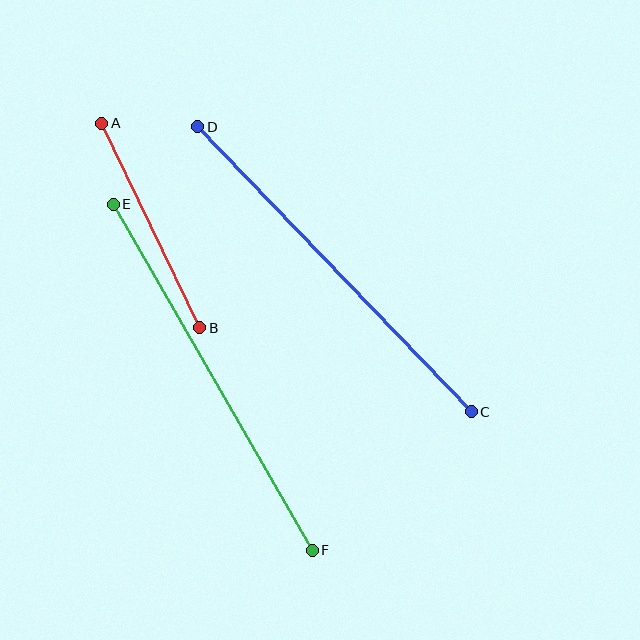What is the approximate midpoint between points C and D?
The midpoint is at approximately (335, 269) pixels.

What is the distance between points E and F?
The distance is approximately 399 pixels.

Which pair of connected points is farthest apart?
Points E and F are farthest apart.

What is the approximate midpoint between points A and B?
The midpoint is at approximately (151, 225) pixels.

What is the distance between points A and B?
The distance is approximately 227 pixels.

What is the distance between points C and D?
The distance is approximately 395 pixels.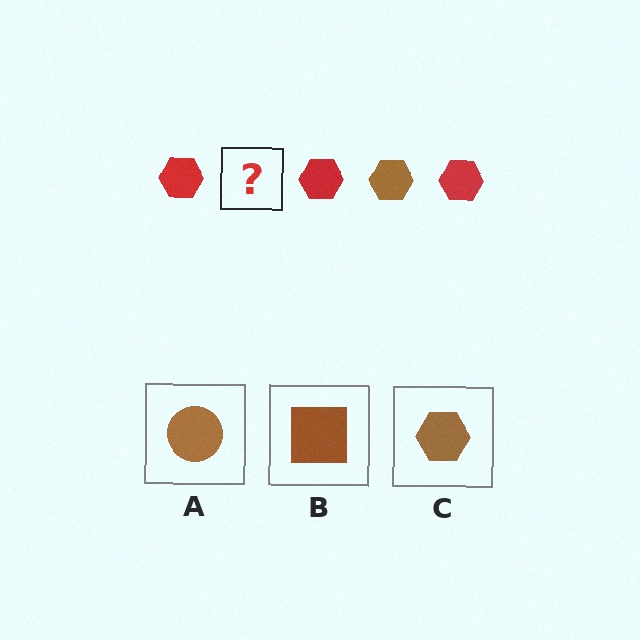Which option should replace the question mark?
Option C.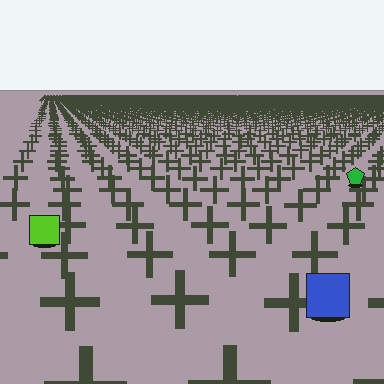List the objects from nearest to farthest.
From nearest to farthest: the blue square, the lime square, the green pentagon.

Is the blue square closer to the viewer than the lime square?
Yes. The blue square is closer — you can tell from the texture gradient: the ground texture is coarser near it.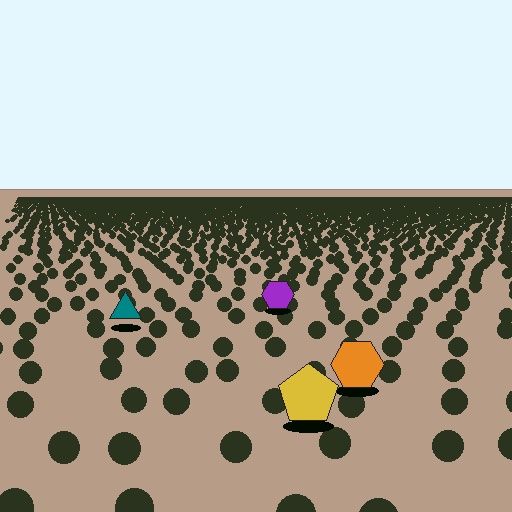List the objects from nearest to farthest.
From nearest to farthest: the yellow pentagon, the orange hexagon, the teal triangle, the purple hexagon.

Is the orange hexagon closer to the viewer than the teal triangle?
Yes. The orange hexagon is closer — you can tell from the texture gradient: the ground texture is coarser near it.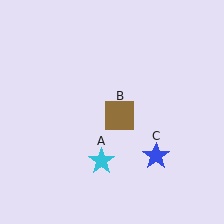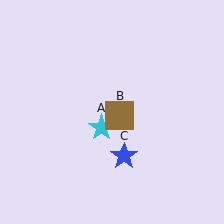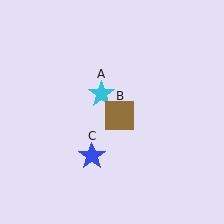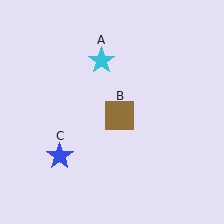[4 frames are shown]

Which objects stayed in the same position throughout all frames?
Brown square (object B) remained stationary.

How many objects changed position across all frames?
2 objects changed position: cyan star (object A), blue star (object C).